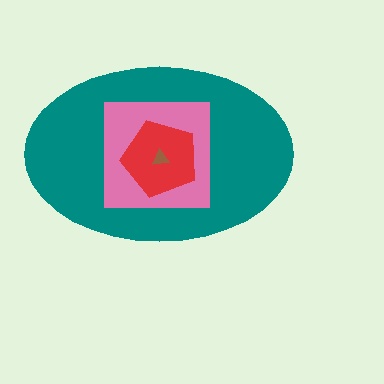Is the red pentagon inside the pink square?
Yes.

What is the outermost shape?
The teal ellipse.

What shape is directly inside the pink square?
The red pentagon.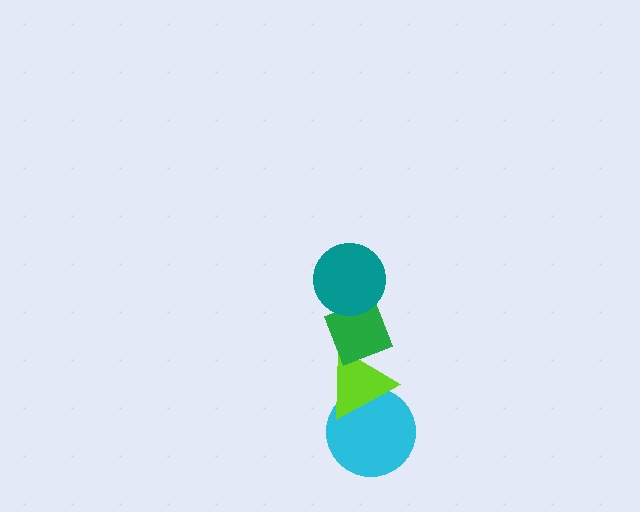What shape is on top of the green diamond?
The teal circle is on top of the green diamond.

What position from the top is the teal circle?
The teal circle is 1st from the top.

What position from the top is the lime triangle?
The lime triangle is 3rd from the top.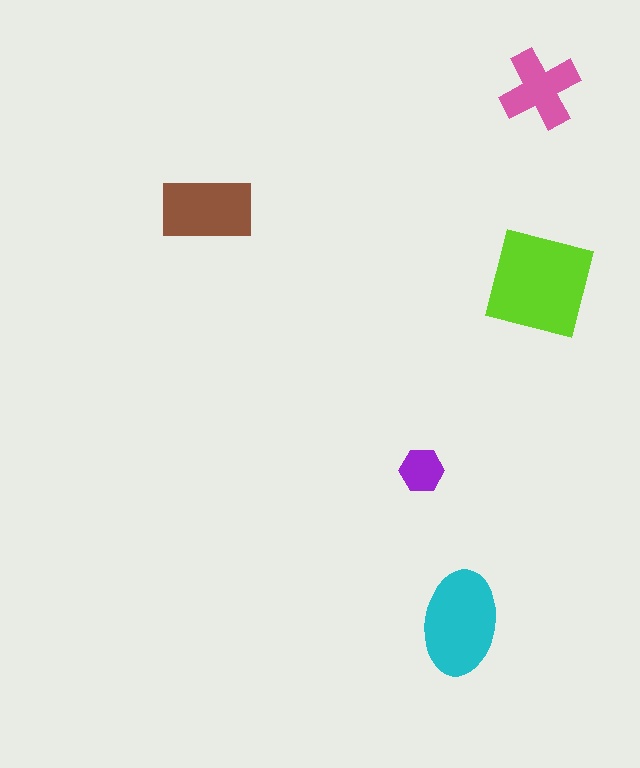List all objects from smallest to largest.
The purple hexagon, the pink cross, the brown rectangle, the cyan ellipse, the lime square.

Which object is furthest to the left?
The brown rectangle is leftmost.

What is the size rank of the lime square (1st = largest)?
1st.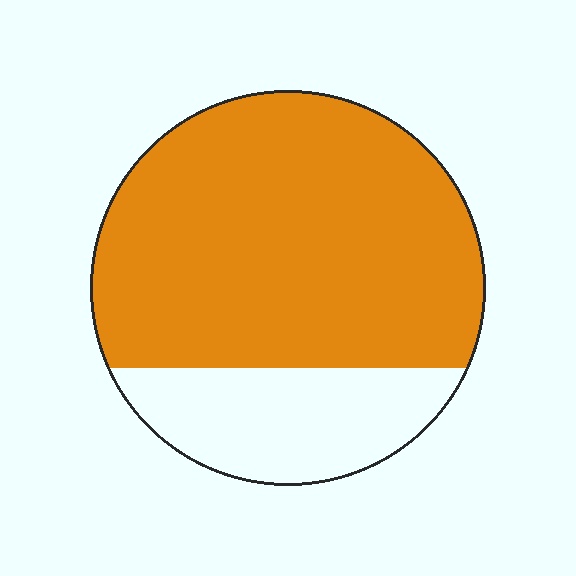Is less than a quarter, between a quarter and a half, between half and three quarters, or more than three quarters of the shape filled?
More than three quarters.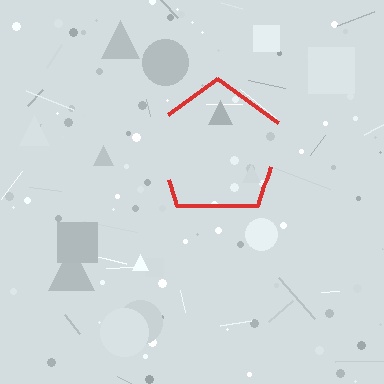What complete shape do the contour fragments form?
The contour fragments form a pentagon.